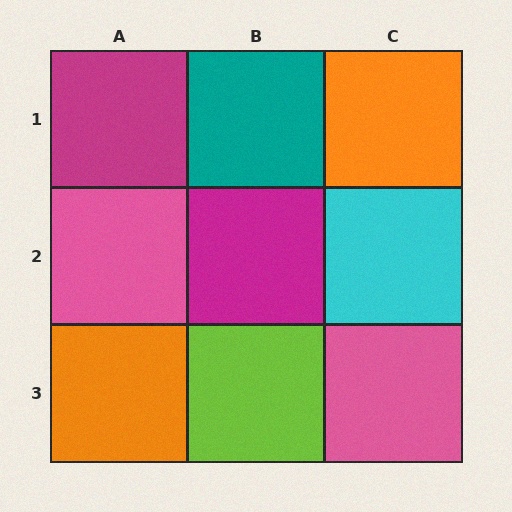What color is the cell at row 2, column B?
Magenta.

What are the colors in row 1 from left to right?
Magenta, teal, orange.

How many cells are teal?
1 cell is teal.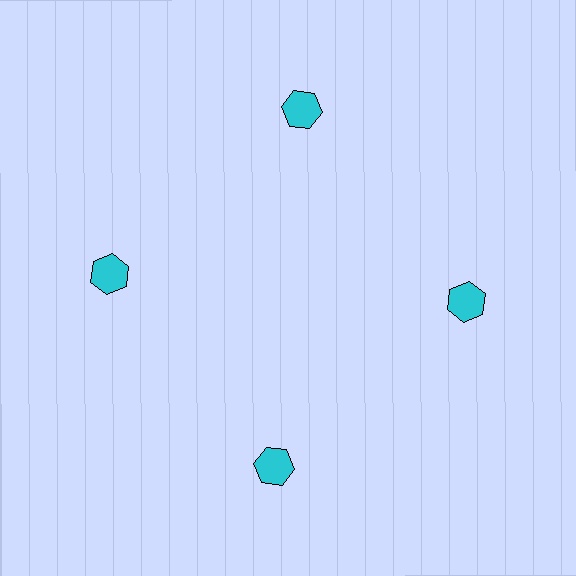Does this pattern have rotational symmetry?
Yes, this pattern has 4-fold rotational symmetry. It looks the same after rotating 90 degrees around the center.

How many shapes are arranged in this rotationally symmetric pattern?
There are 4 shapes, arranged in 4 groups of 1.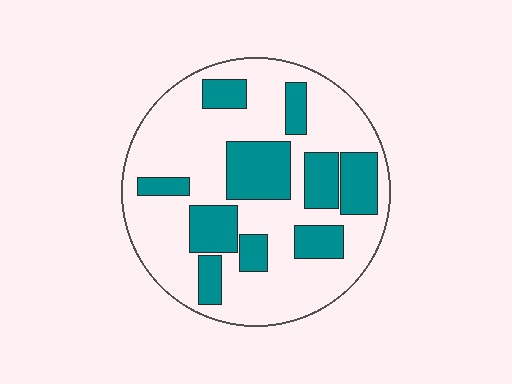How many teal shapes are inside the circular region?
10.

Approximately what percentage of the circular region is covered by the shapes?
Approximately 30%.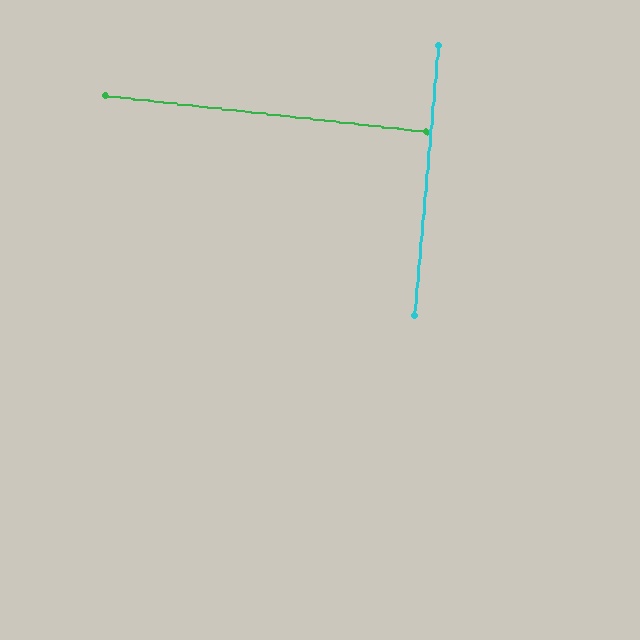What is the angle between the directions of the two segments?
Approximately 89 degrees.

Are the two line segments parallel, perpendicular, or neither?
Perpendicular — they meet at approximately 89°.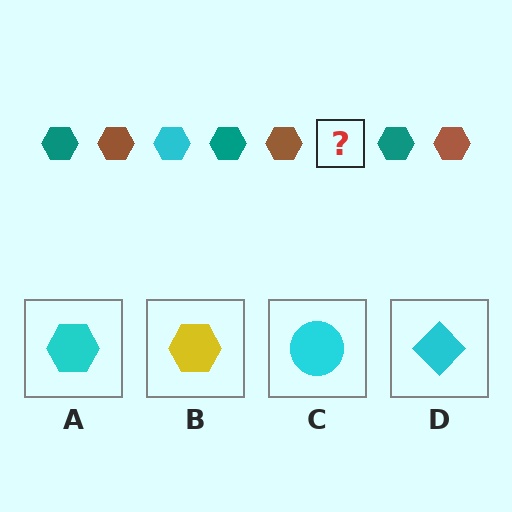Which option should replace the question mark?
Option A.